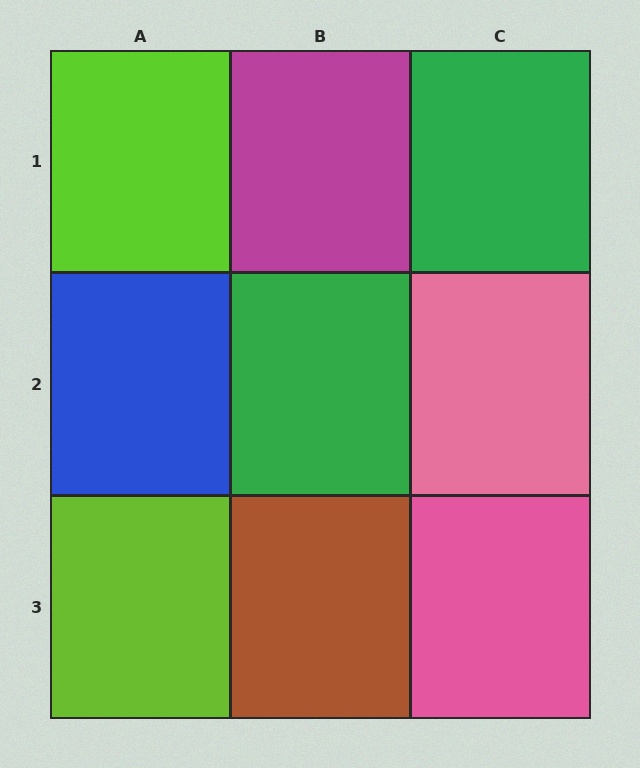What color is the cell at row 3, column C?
Pink.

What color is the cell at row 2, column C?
Pink.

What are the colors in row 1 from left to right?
Lime, magenta, green.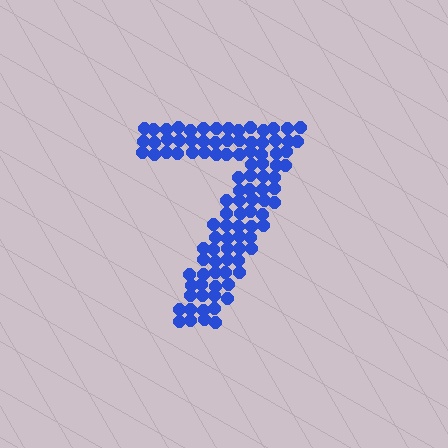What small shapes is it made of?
It is made of small circles.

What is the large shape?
The large shape is the digit 7.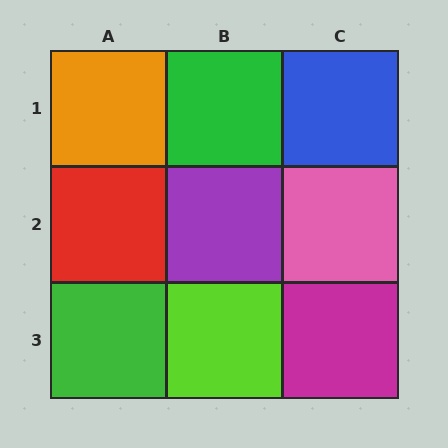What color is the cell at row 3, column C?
Magenta.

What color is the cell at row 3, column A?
Green.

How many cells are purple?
1 cell is purple.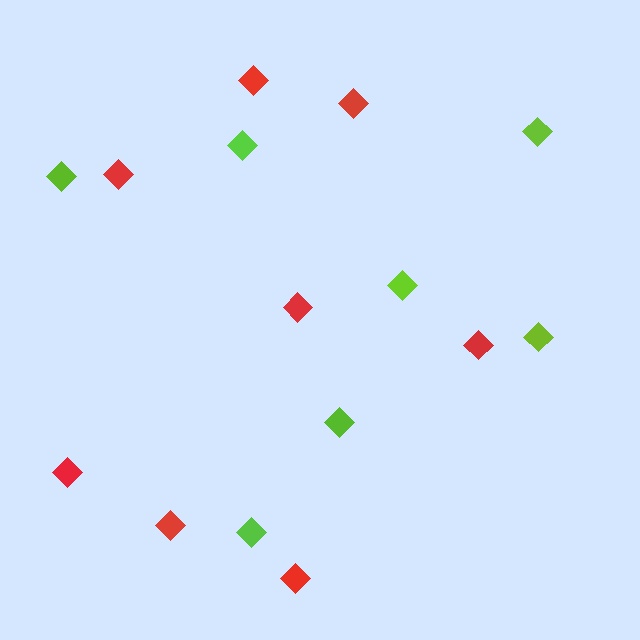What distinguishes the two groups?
There are 2 groups: one group of red diamonds (8) and one group of lime diamonds (7).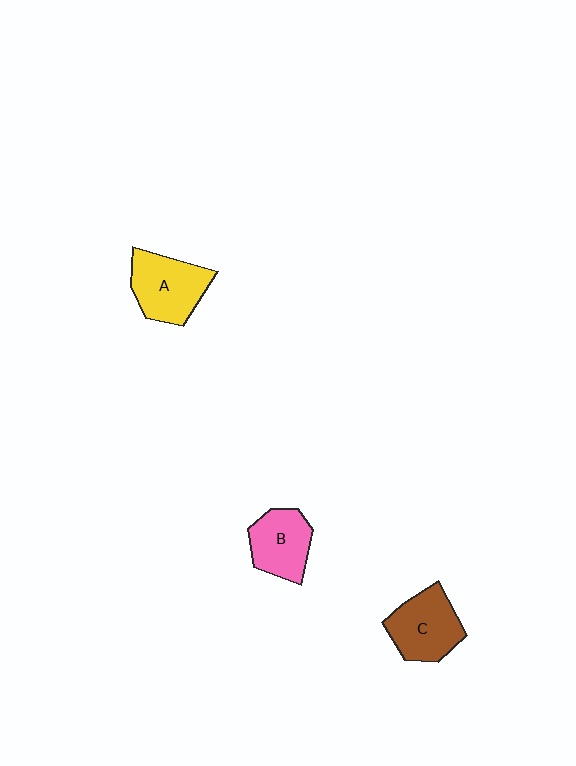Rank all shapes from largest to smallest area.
From largest to smallest: A (yellow), C (brown), B (pink).